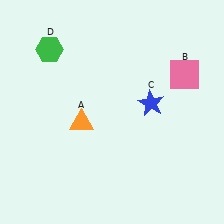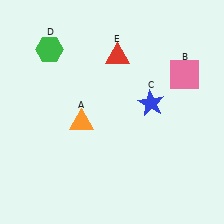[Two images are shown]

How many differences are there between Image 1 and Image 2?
There is 1 difference between the two images.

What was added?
A red triangle (E) was added in Image 2.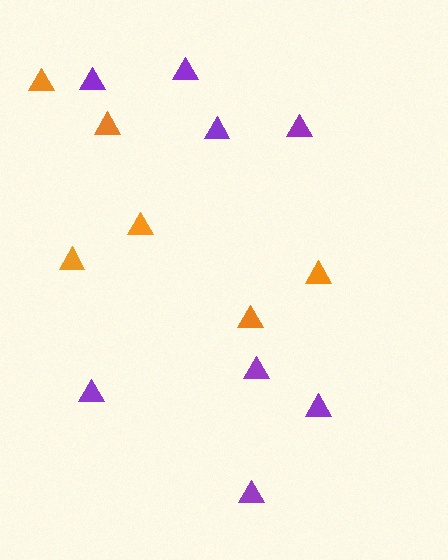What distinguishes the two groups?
There are 2 groups: one group of orange triangles (6) and one group of purple triangles (8).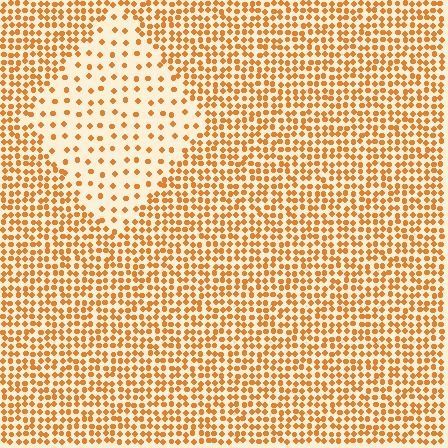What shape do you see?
I see a diamond.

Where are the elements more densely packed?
The elements are more densely packed outside the diamond boundary.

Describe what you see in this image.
The image contains small orange elements arranged at two different densities. A diamond-shaped region is visible where the elements are less densely packed than the surrounding area.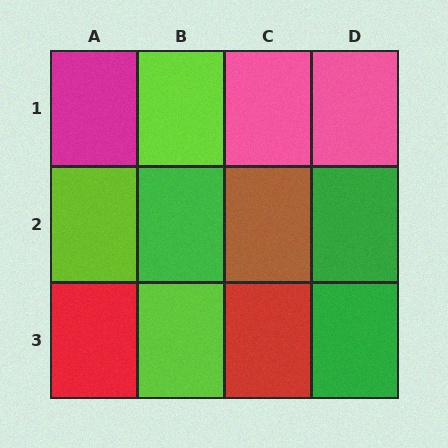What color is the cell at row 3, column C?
Red.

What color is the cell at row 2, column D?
Green.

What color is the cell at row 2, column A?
Lime.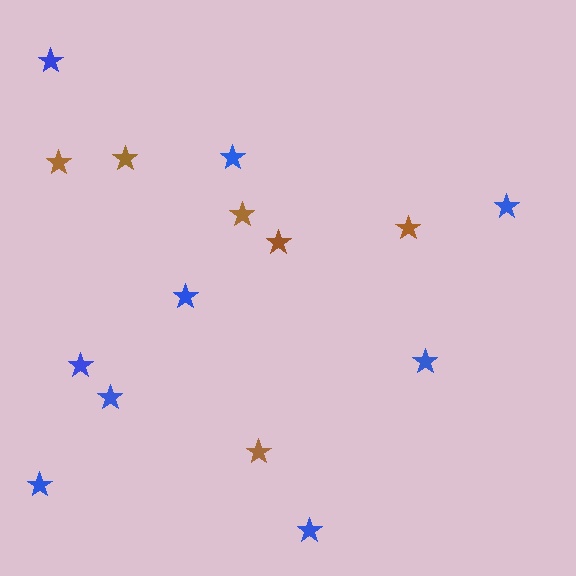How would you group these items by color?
There are 2 groups: one group of blue stars (9) and one group of brown stars (6).